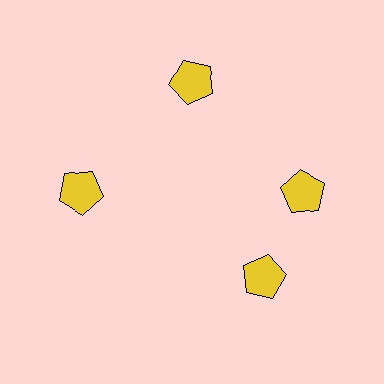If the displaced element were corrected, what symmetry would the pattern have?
It would have 4-fold rotational symmetry — the pattern would map onto itself every 90 degrees.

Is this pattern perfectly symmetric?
No. The 4 yellow pentagons are arranged in a ring, but one element near the 6 o'clock position is rotated out of alignment along the ring, breaking the 4-fold rotational symmetry.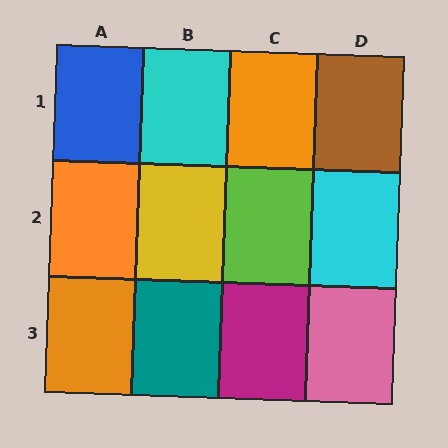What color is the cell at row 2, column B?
Yellow.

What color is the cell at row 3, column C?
Magenta.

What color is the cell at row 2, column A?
Orange.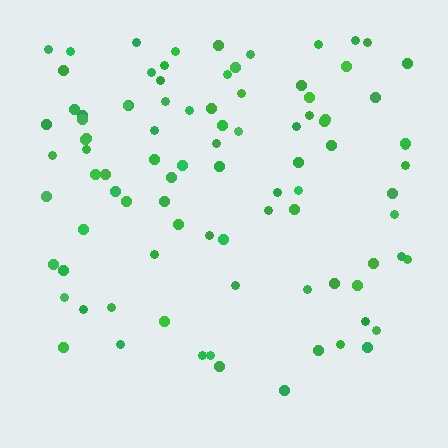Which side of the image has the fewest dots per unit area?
The bottom.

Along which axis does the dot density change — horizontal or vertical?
Vertical.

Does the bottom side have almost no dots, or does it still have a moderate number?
Still a moderate number, just noticeably fewer than the top.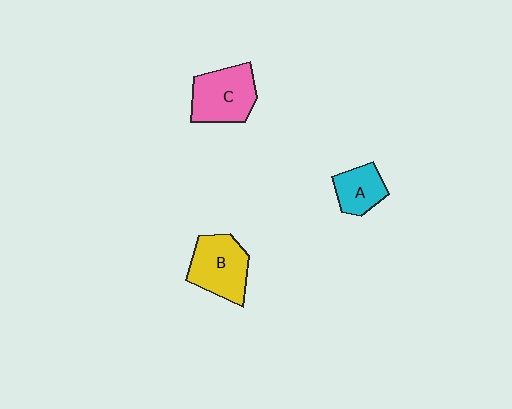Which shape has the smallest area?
Shape A (cyan).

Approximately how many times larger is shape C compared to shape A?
Approximately 1.6 times.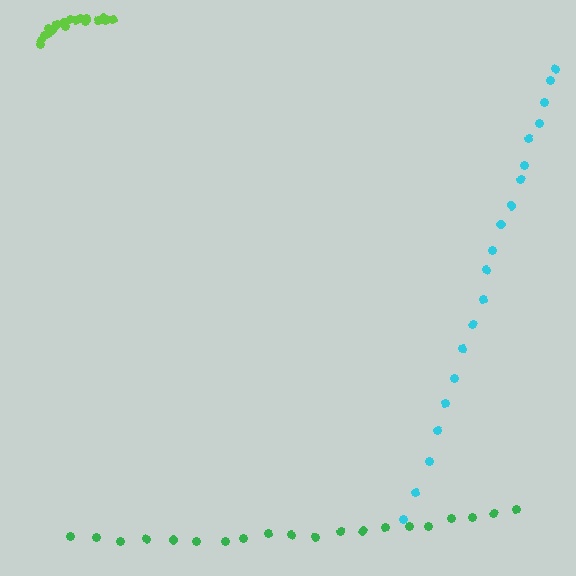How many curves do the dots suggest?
There are 3 distinct paths.